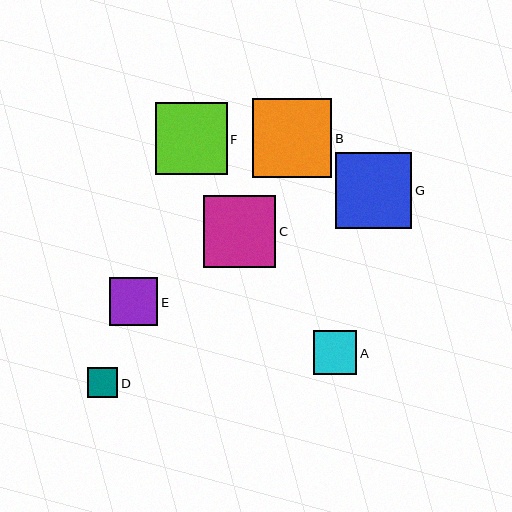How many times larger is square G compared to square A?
Square G is approximately 1.8 times the size of square A.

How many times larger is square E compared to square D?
Square E is approximately 1.6 times the size of square D.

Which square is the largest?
Square B is the largest with a size of approximately 79 pixels.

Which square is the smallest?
Square D is the smallest with a size of approximately 30 pixels.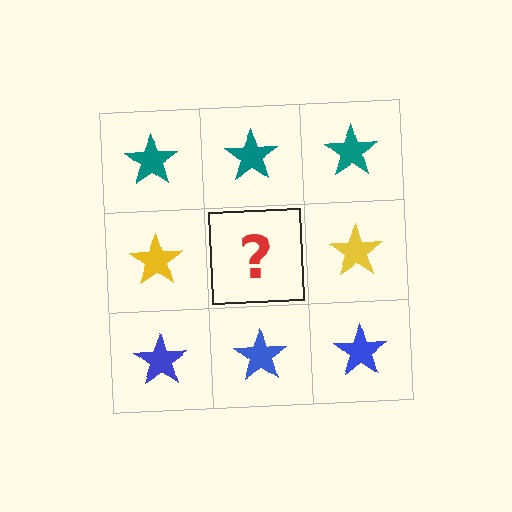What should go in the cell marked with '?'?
The missing cell should contain a yellow star.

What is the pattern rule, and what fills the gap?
The rule is that each row has a consistent color. The gap should be filled with a yellow star.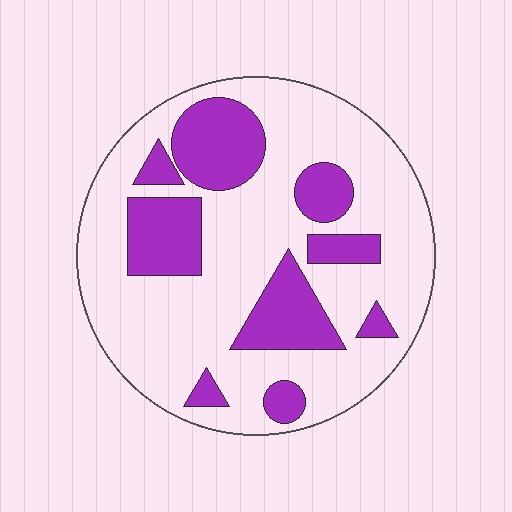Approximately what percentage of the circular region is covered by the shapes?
Approximately 30%.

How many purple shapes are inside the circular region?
9.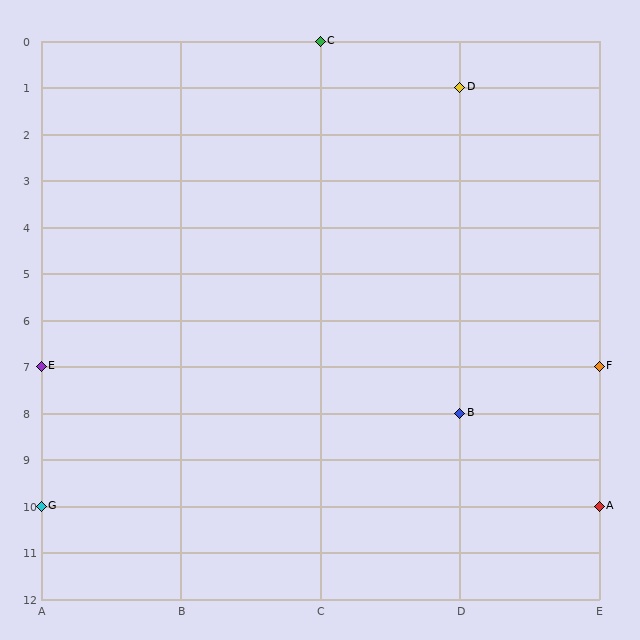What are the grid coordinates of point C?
Point C is at grid coordinates (C, 0).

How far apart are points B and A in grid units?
Points B and A are 1 column and 2 rows apart (about 2.2 grid units diagonally).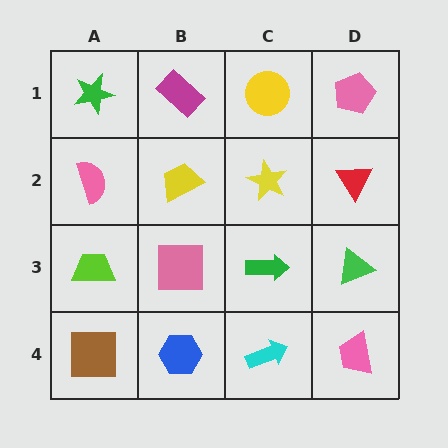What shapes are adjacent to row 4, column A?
A lime trapezoid (row 3, column A), a blue hexagon (row 4, column B).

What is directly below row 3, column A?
A brown square.